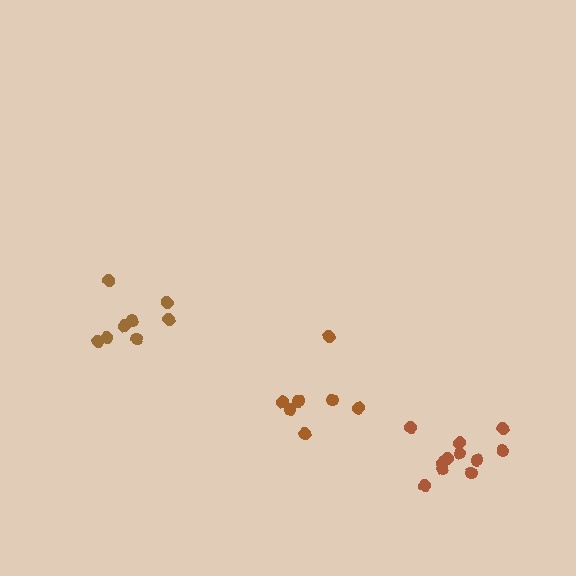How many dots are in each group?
Group 1: 8 dots, Group 2: 11 dots, Group 3: 8 dots (27 total).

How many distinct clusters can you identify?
There are 3 distinct clusters.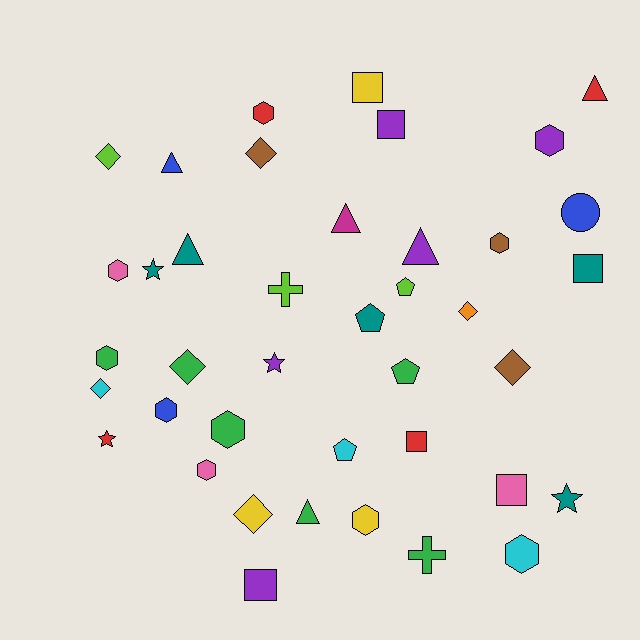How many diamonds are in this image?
There are 7 diamonds.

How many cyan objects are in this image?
There are 3 cyan objects.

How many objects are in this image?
There are 40 objects.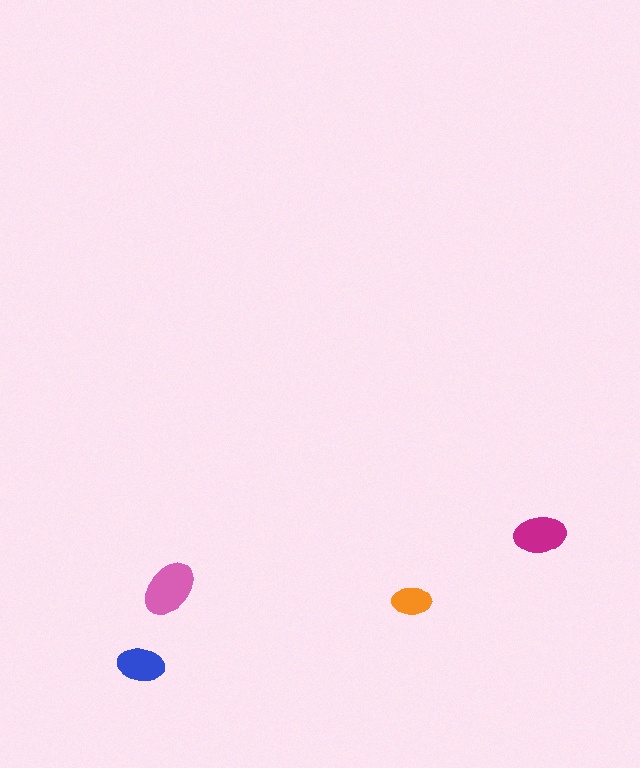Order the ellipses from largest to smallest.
the pink one, the magenta one, the blue one, the orange one.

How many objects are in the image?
There are 4 objects in the image.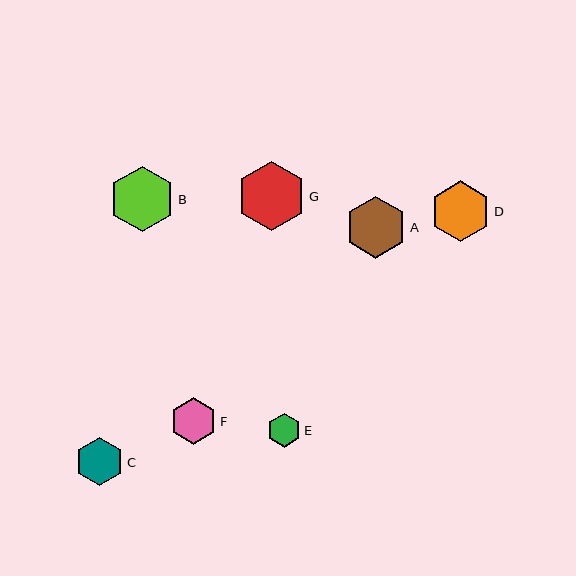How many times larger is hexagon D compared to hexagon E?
Hexagon D is approximately 1.8 times the size of hexagon E.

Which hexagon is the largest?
Hexagon G is the largest with a size of approximately 70 pixels.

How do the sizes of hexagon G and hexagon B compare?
Hexagon G and hexagon B are approximately the same size.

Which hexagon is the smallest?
Hexagon E is the smallest with a size of approximately 34 pixels.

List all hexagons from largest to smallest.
From largest to smallest: G, B, A, D, C, F, E.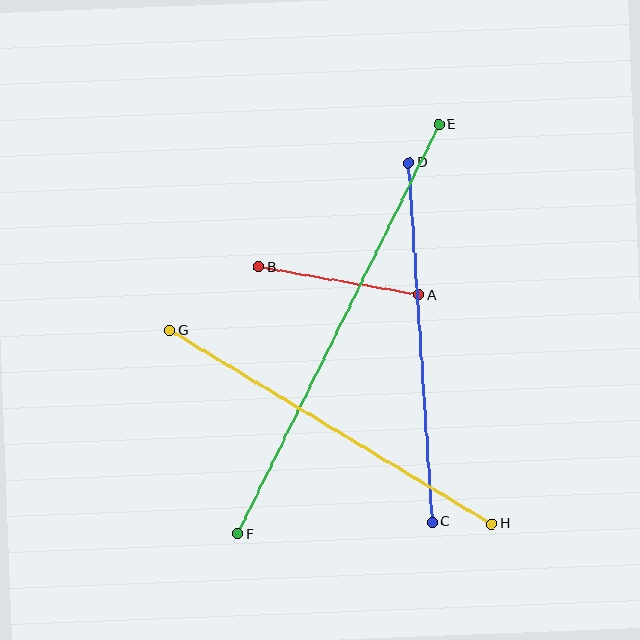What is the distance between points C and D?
The distance is approximately 360 pixels.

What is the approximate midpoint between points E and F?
The midpoint is at approximately (338, 329) pixels.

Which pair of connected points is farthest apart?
Points E and F are farthest apart.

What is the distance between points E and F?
The distance is approximately 456 pixels.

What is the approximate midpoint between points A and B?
The midpoint is at approximately (339, 281) pixels.